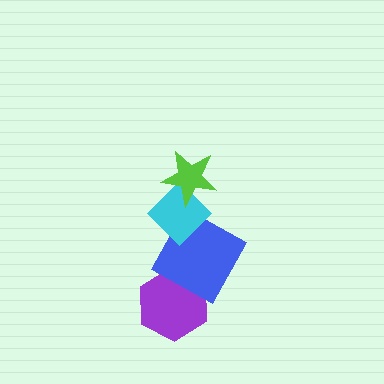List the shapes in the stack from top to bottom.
From top to bottom: the lime star, the cyan diamond, the blue square, the purple hexagon.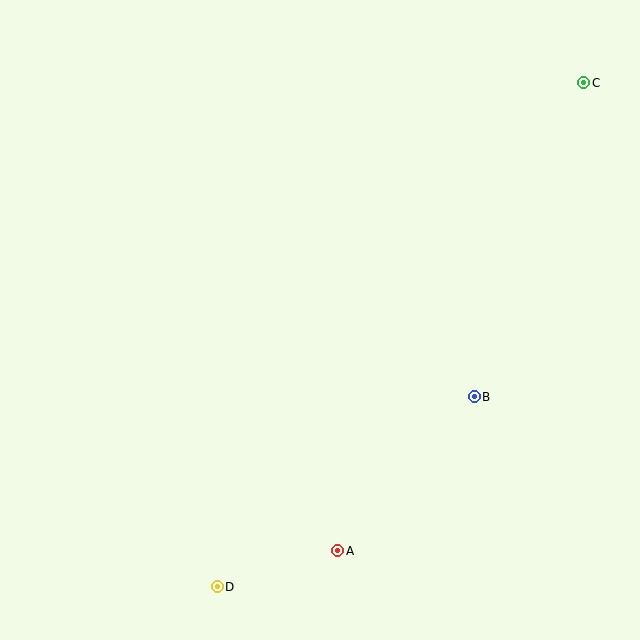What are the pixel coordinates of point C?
Point C is at (584, 83).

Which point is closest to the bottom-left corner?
Point D is closest to the bottom-left corner.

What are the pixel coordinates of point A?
Point A is at (338, 551).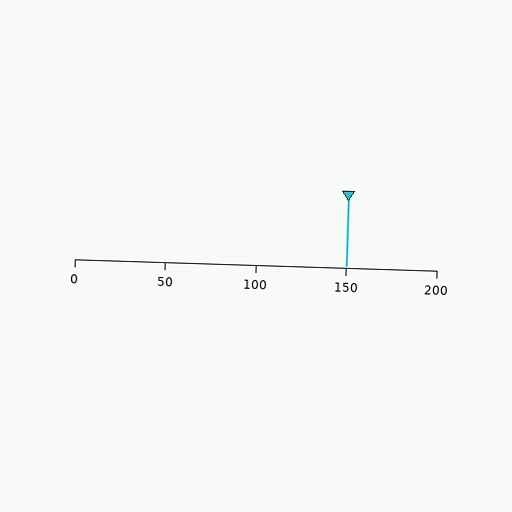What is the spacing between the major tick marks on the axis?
The major ticks are spaced 50 apart.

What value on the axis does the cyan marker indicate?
The marker indicates approximately 150.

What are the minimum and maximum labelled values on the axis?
The axis runs from 0 to 200.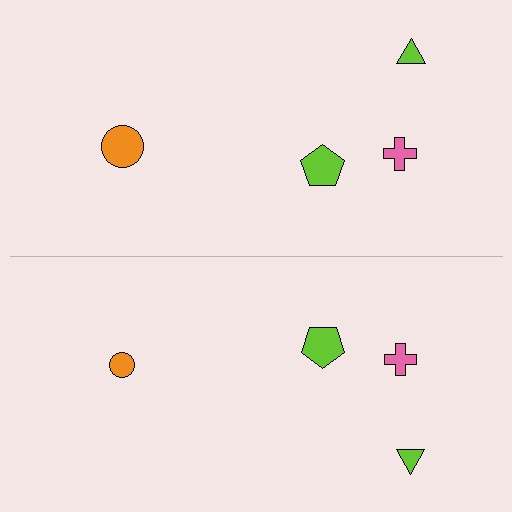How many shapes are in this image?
There are 8 shapes in this image.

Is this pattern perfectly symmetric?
No, the pattern is not perfectly symmetric. The orange circle on the bottom side has a different size than its mirror counterpart.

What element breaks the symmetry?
The orange circle on the bottom side has a different size than its mirror counterpart.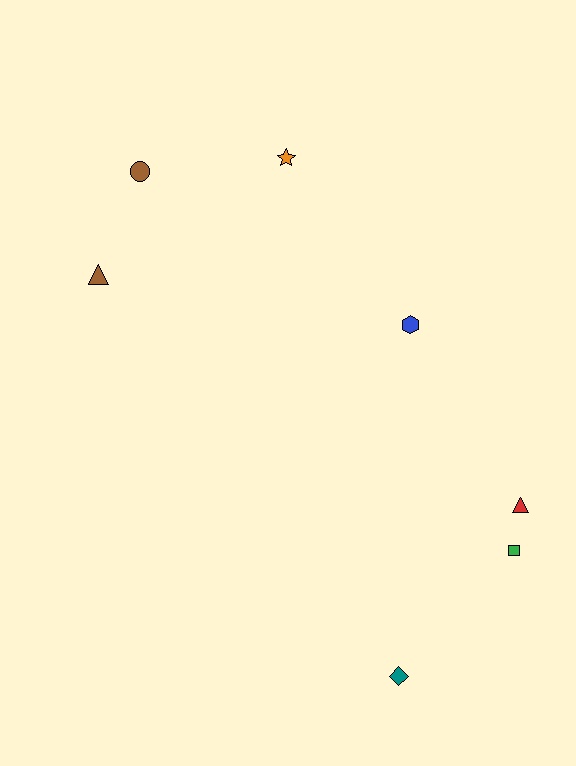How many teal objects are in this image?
There is 1 teal object.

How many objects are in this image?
There are 7 objects.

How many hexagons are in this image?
There is 1 hexagon.